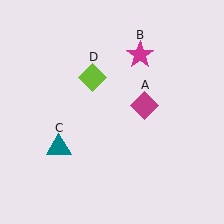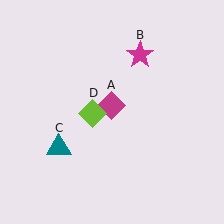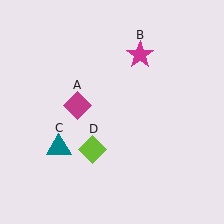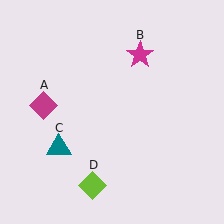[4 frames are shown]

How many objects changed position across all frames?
2 objects changed position: magenta diamond (object A), lime diamond (object D).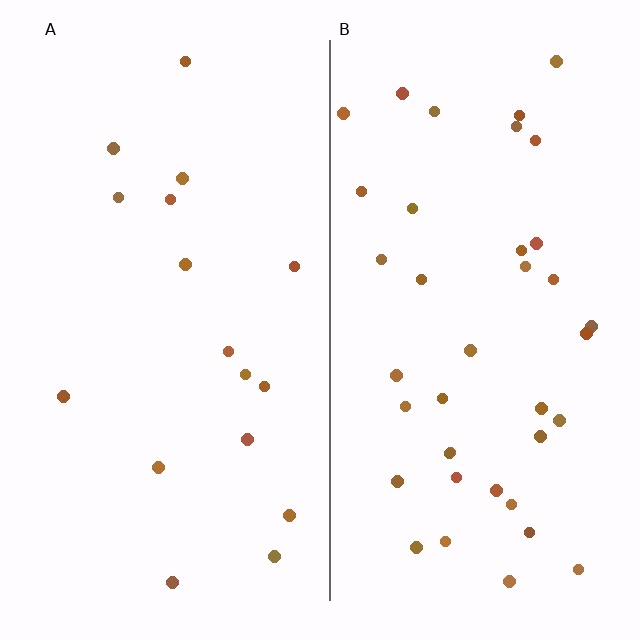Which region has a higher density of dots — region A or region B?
B (the right).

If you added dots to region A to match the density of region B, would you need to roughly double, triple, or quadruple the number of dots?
Approximately double.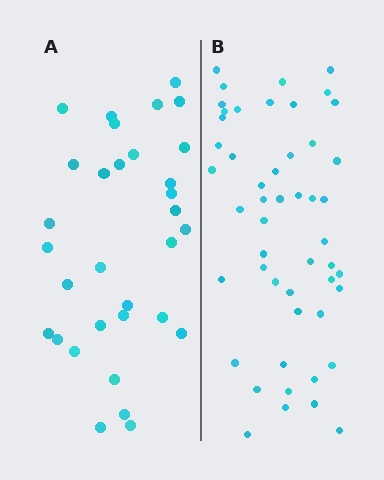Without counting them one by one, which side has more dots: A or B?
Region B (the right region) has more dots.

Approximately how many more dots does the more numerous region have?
Region B has approximately 20 more dots than region A.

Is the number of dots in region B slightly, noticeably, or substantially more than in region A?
Region B has substantially more. The ratio is roughly 1.6 to 1.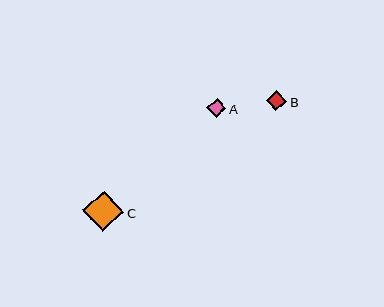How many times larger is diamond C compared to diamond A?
Diamond C is approximately 2.1 times the size of diamond A.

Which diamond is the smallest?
Diamond A is the smallest with a size of approximately 19 pixels.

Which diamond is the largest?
Diamond C is the largest with a size of approximately 41 pixels.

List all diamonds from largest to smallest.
From largest to smallest: C, B, A.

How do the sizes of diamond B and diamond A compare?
Diamond B and diamond A are approximately the same size.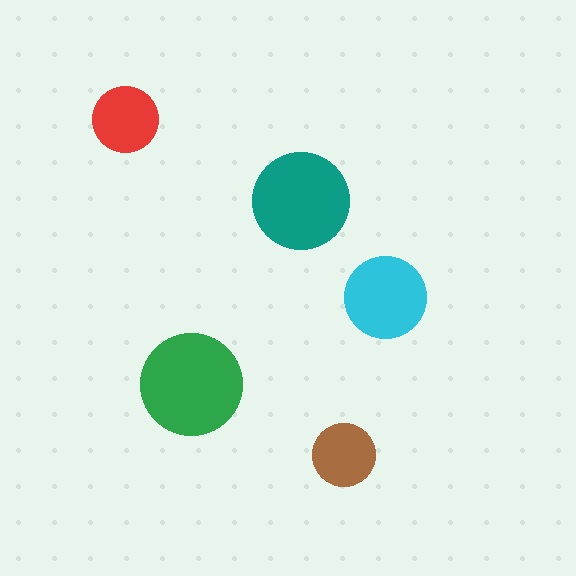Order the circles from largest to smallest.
the green one, the teal one, the cyan one, the red one, the brown one.